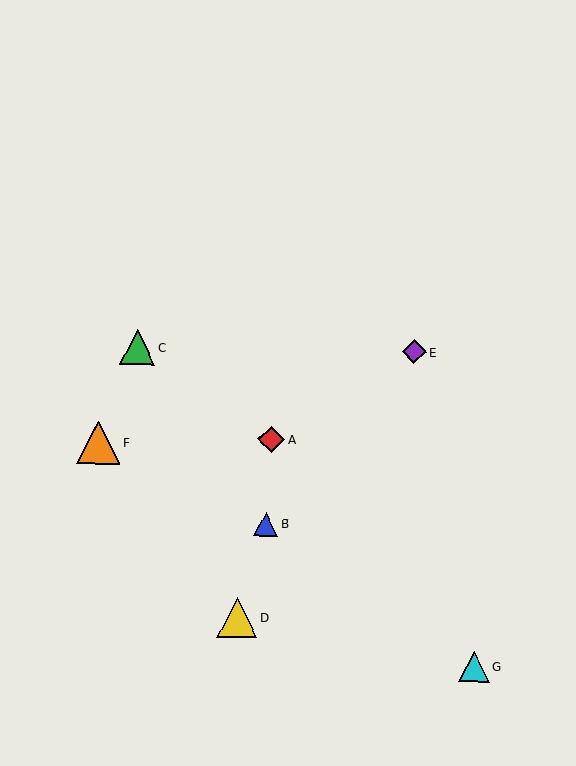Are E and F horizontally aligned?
No, E is at y≈352 and F is at y≈442.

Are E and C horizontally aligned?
Yes, both are at y≈352.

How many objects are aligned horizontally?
2 objects (C, E) are aligned horizontally.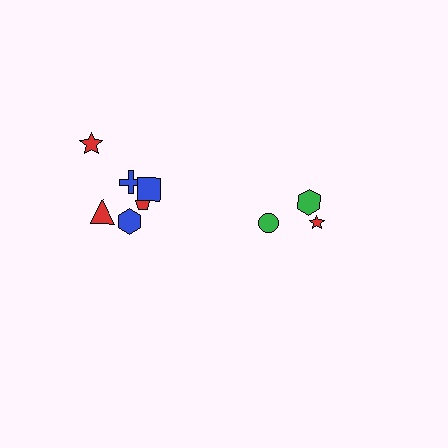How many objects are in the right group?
There are 3 objects.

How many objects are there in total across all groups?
There are 9 objects.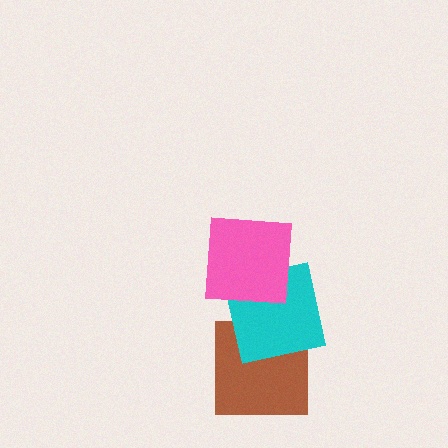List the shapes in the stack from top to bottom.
From top to bottom: the pink square, the cyan square, the brown square.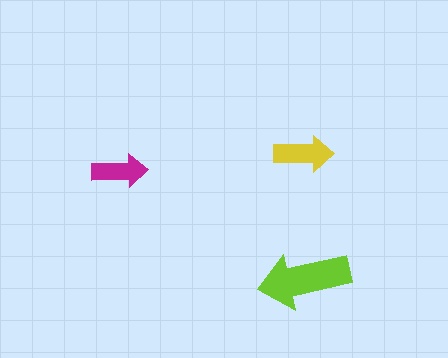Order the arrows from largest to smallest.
the lime one, the yellow one, the magenta one.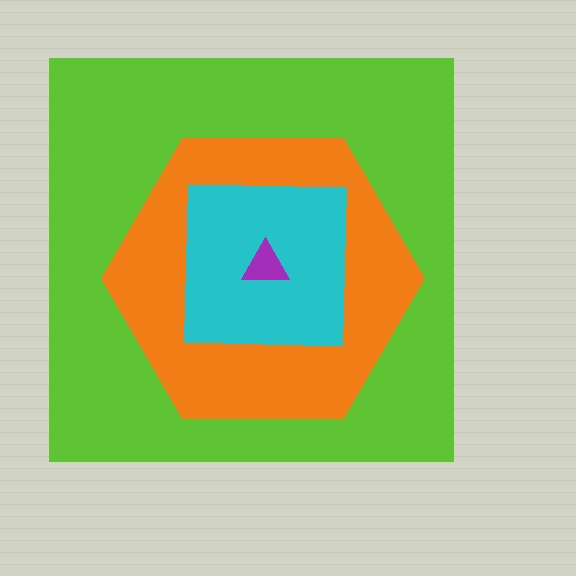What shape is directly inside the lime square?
The orange hexagon.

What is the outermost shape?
The lime square.